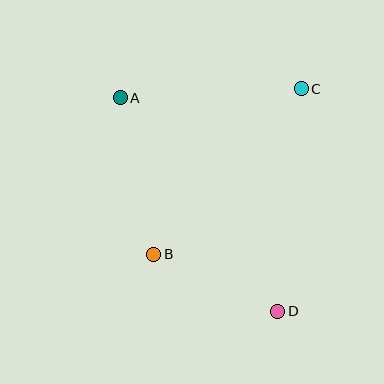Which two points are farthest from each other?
Points A and D are farthest from each other.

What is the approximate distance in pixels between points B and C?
The distance between B and C is approximately 222 pixels.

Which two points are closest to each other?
Points B and D are closest to each other.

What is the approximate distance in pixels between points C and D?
The distance between C and D is approximately 224 pixels.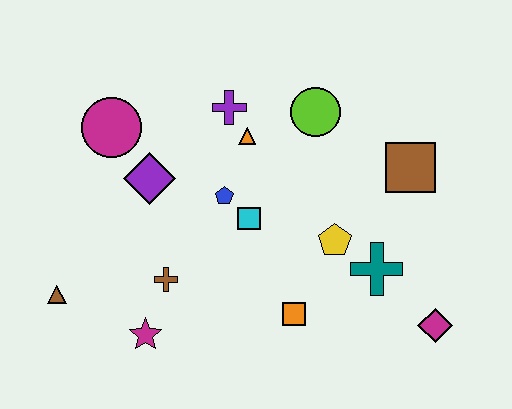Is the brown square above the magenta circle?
No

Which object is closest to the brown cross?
The magenta star is closest to the brown cross.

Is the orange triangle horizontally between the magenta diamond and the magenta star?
Yes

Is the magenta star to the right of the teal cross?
No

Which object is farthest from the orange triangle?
The magenta diamond is farthest from the orange triangle.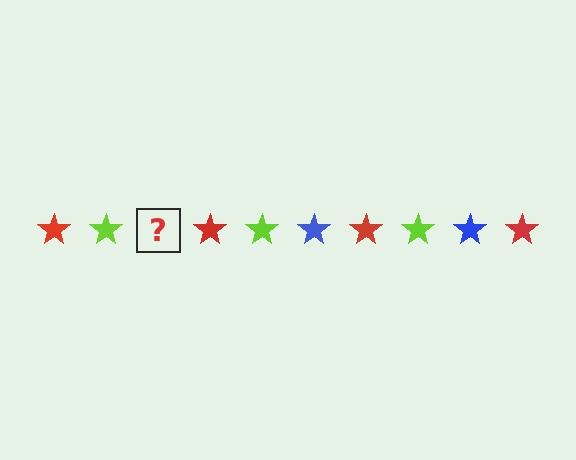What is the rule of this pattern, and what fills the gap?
The rule is that the pattern cycles through red, lime, blue stars. The gap should be filled with a blue star.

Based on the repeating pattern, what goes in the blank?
The blank should be a blue star.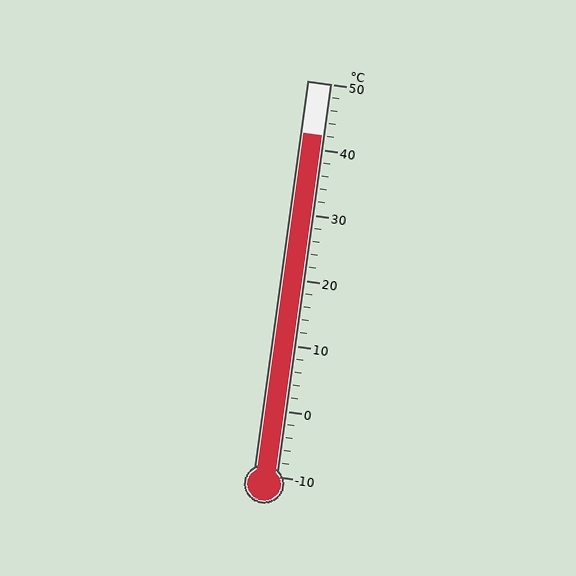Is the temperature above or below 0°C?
The temperature is above 0°C.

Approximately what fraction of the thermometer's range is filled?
The thermometer is filled to approximately 85% of its range.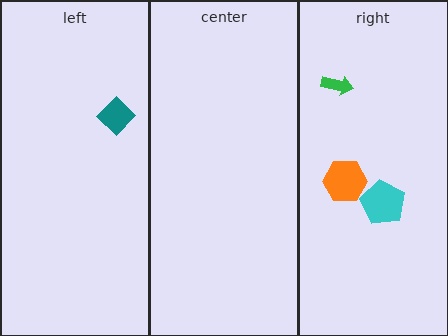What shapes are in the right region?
The green arrow, the orange hexagon, the cyan pentagon.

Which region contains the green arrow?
The right region.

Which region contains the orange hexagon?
The right region.